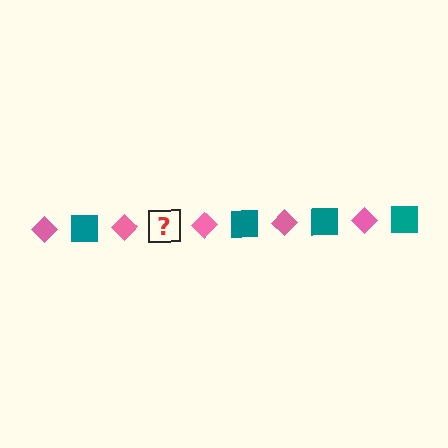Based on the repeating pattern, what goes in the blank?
The blank should be a teal square.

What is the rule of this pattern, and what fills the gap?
The rule is that the pattern alternates between pink diamond and teal square. The gap should be filled with a teal square.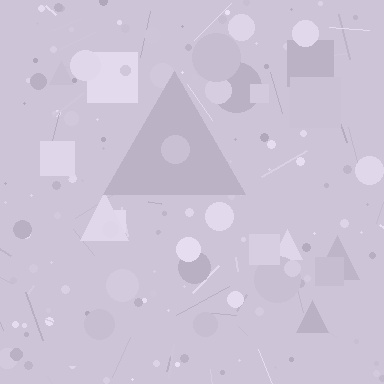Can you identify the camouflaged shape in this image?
The camouflaged shape is a triangle.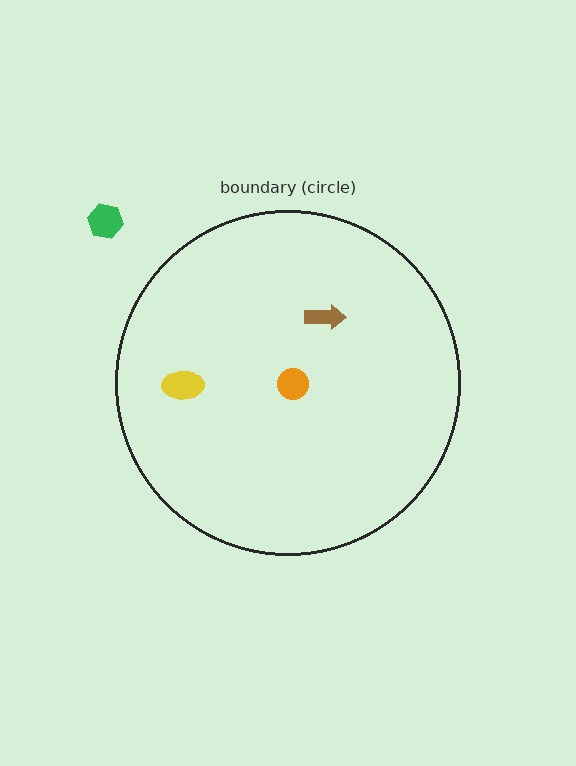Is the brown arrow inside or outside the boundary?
Inside.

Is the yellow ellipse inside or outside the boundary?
Inside.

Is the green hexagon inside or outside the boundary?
Outside.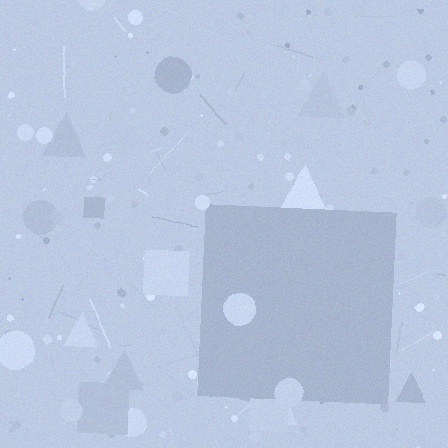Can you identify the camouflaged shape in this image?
The camouflaged shape is a square.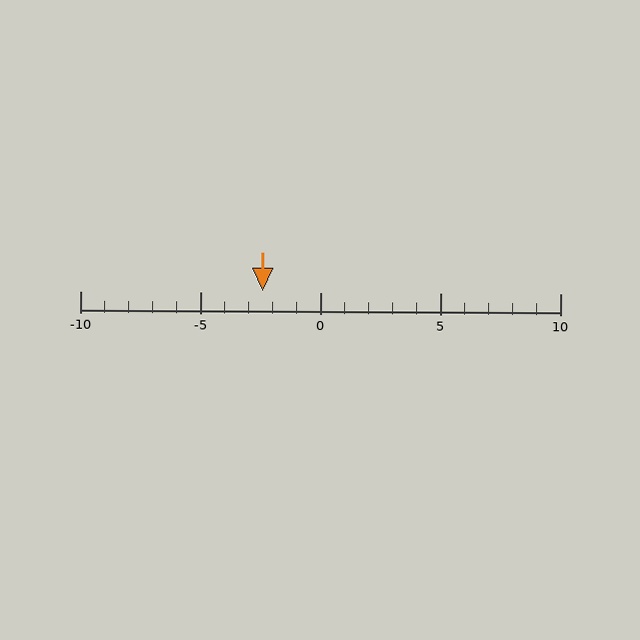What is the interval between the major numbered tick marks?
The major tick marks are spaced 5 units apart.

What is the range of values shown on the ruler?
The ruler shows values from -10 to 10.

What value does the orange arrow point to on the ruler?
The orange arrow points to approximately -2.